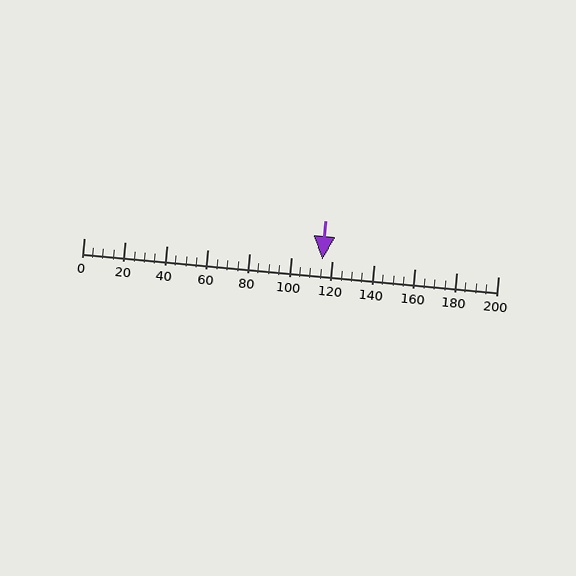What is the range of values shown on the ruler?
The ruler shows values from 0 to 200.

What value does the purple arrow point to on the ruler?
The purple arrow points to approximately 115.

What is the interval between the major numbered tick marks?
The major tick marks are spaced 20 units apart.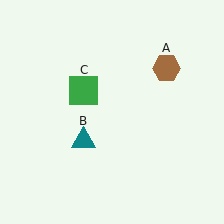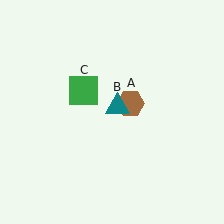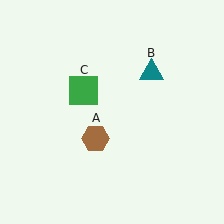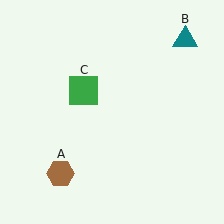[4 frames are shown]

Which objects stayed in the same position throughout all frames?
Green square (object C) remained stationary.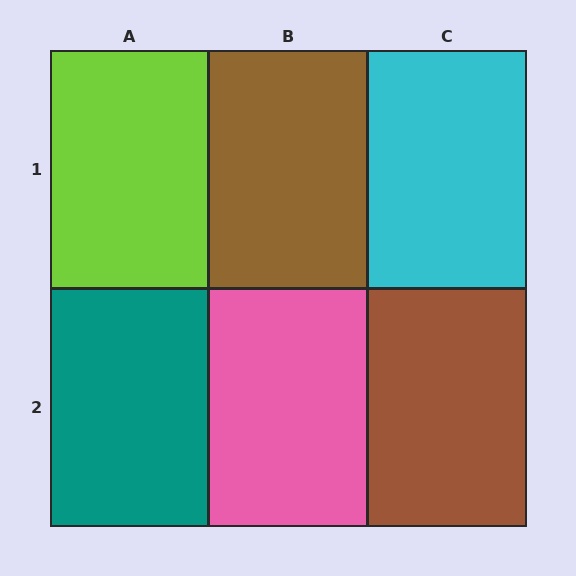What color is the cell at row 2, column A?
Teal.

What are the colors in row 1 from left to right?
Lime, brown, cyan.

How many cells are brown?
2 cells are brown.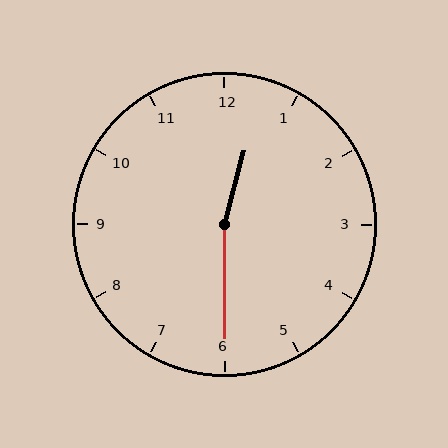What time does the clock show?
12:30.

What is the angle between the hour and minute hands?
Approximately 165 degrees.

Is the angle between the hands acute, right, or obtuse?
It is obtuse.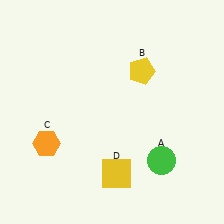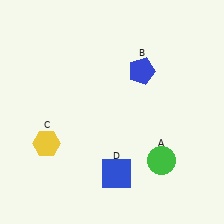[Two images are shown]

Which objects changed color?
B changed from yellow to blue. C changed from orange to yellow. D changed from yellow to blue.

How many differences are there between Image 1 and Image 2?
There are 3 differences between the two images.